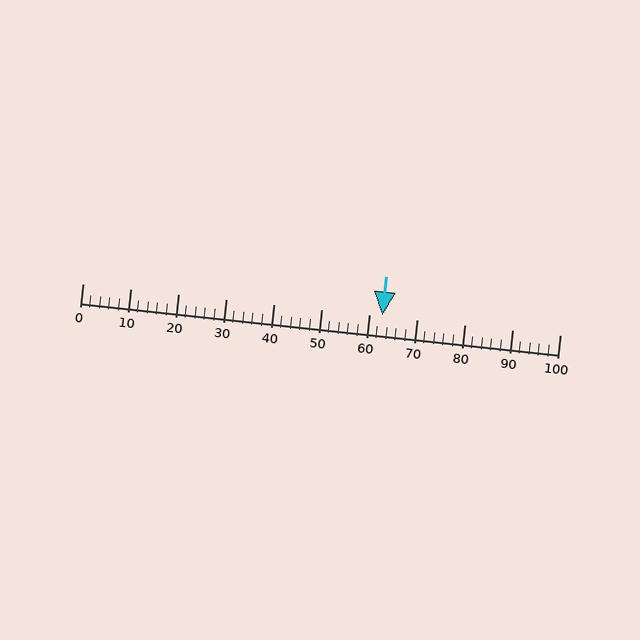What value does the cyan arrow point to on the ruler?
The cyan arrow points to approximately 63.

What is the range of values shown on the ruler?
The ruler shows values from 0 to 100.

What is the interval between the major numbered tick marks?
The major tick marks are spaced 10 units apart.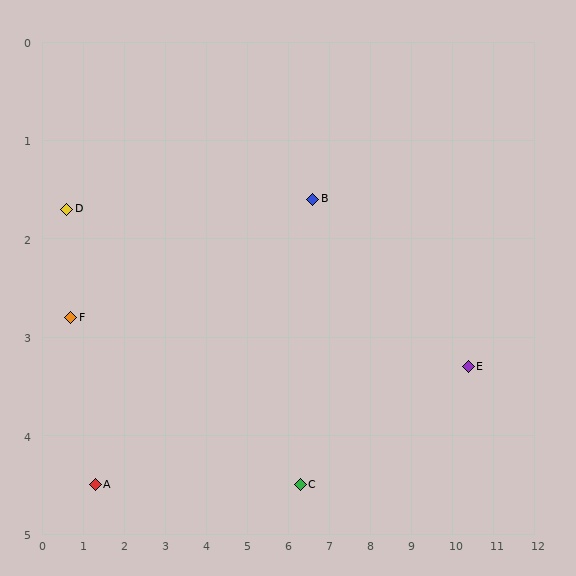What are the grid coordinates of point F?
Point F is at approximately (0.7, 2.8).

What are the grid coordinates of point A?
Point A is at approximately (1.3, 4.5).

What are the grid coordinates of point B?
Point B is at approximately (6.6, 1.6).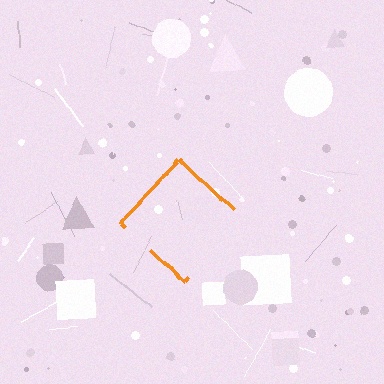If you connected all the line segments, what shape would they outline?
They would outline a diamond.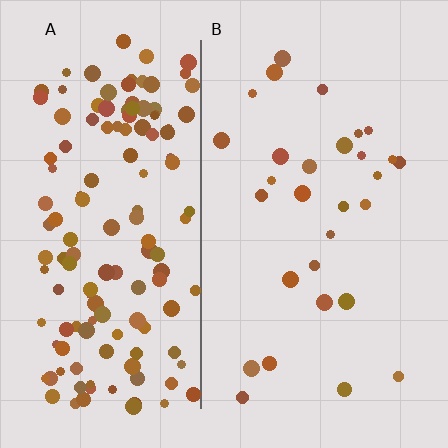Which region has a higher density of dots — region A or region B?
A (the left).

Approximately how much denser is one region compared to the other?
Approximately 4.8× — region A over region B.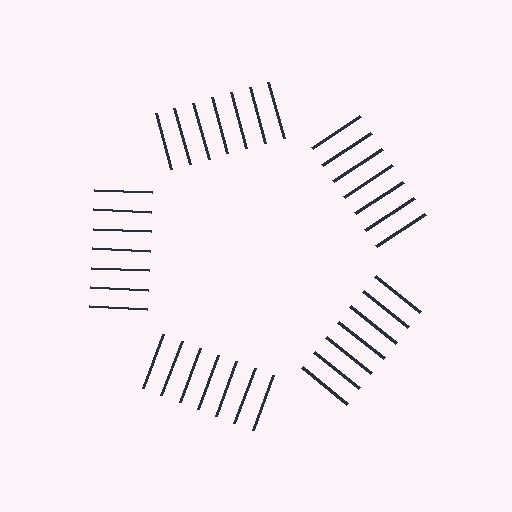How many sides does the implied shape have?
5 sides — the line-ends trace a pentagon.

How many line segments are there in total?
35 — 7 along each of the 5 edges.